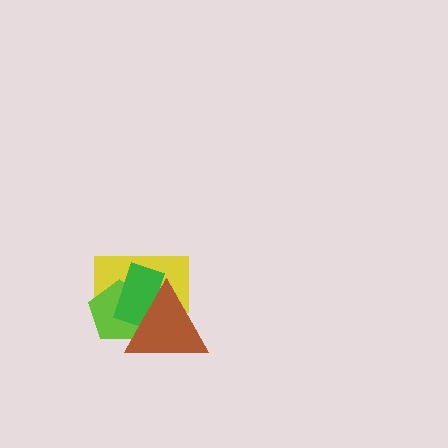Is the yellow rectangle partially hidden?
Yes, it is partially covered by another shape.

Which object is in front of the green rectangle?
The brown triangle is in front of the green rectangle.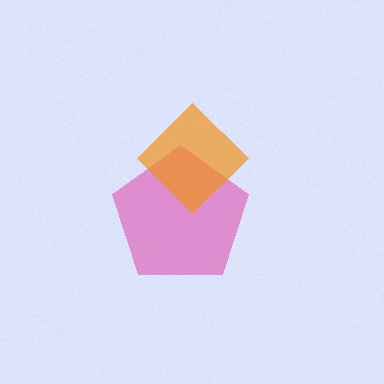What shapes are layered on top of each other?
The layered shapes are: a pink pentagon, an orange diamond.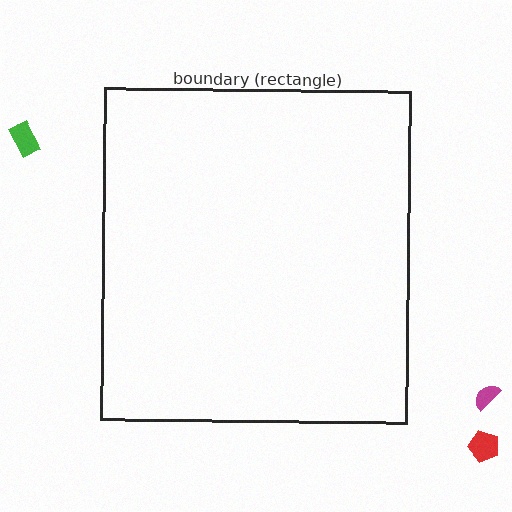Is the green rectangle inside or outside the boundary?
Outside.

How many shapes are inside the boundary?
0 inside, 3 outside.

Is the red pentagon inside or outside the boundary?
Outside.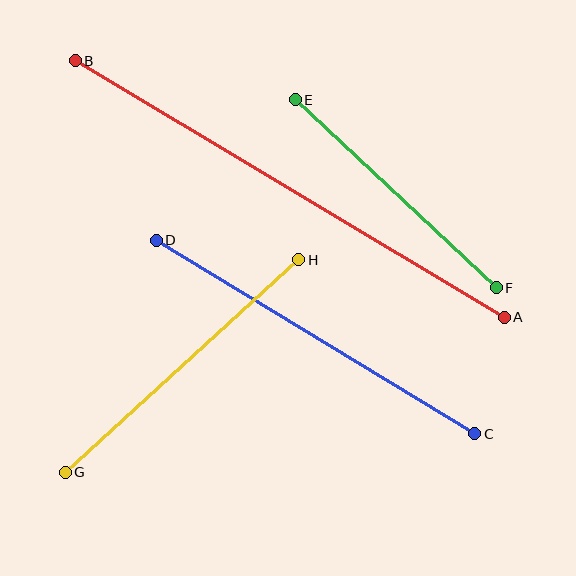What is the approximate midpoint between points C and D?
The midpoint is at approximately (316, 337) pixels.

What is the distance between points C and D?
The distance is approximately 372 pixels.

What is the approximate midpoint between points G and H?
The midpoint is at approximately (182, 366) pixels.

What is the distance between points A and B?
The distance is approximately 500 pixels.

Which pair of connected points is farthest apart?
Points A and B are farthest apart.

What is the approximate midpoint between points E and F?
The midpoint is at approximately (396, 194) pixels.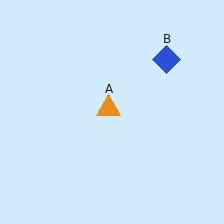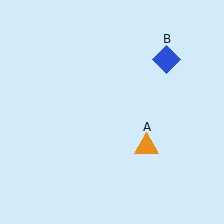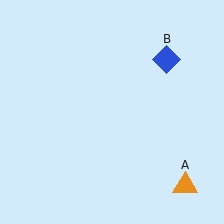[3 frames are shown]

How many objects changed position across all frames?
1 object changed position: orange triangle (object A).